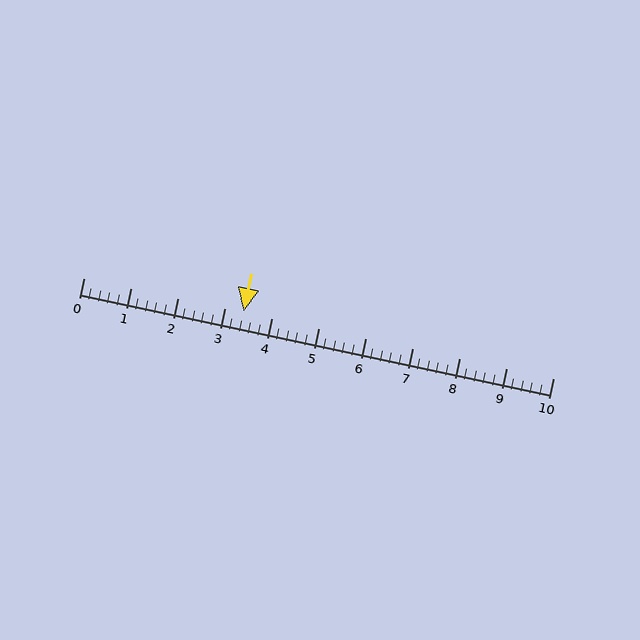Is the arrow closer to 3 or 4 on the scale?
The arrow is closer to 3.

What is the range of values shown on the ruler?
The ruler shows values from 0 to 10.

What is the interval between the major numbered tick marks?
The major tick marks are spaced 1 units apart.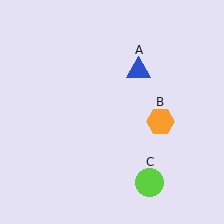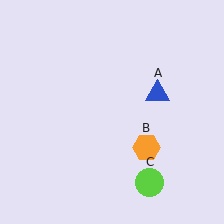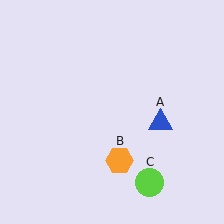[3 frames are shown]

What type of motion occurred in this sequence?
The blue triangle (object A), orange hexagon (object B) rotated clockwise around the center of the scene.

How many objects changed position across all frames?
2 objects changed position: blue triangle (object A), orange hexagon (object B).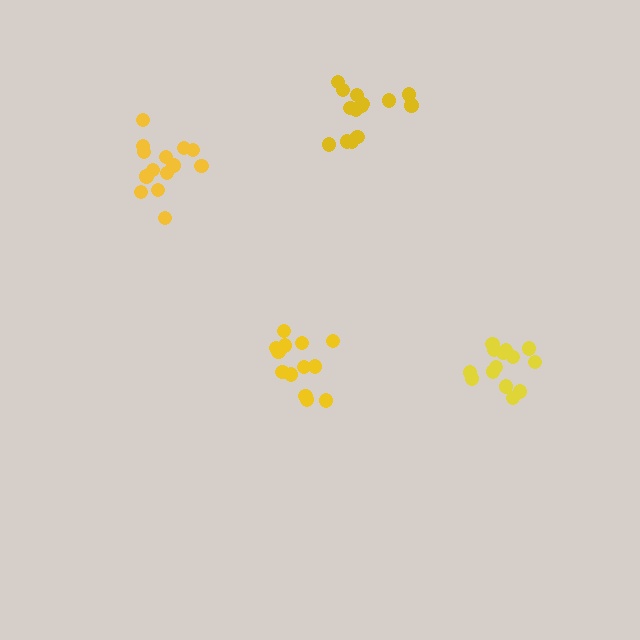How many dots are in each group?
Group 1: 13 dots, Group 2: 14 dots, Group 3: 14 dots, Group 4: 14 dots (55 total).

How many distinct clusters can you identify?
There are 4 distinct clusters.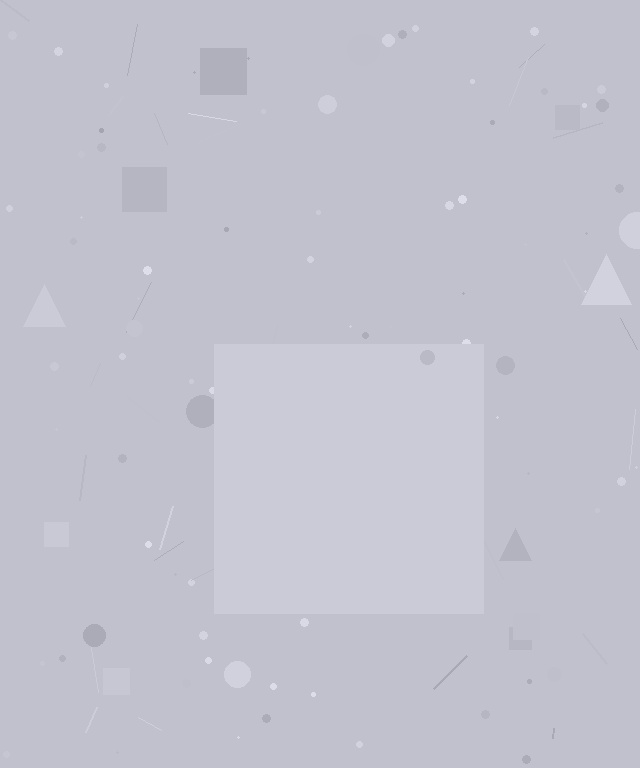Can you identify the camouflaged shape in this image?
The camouflaged shape is a square.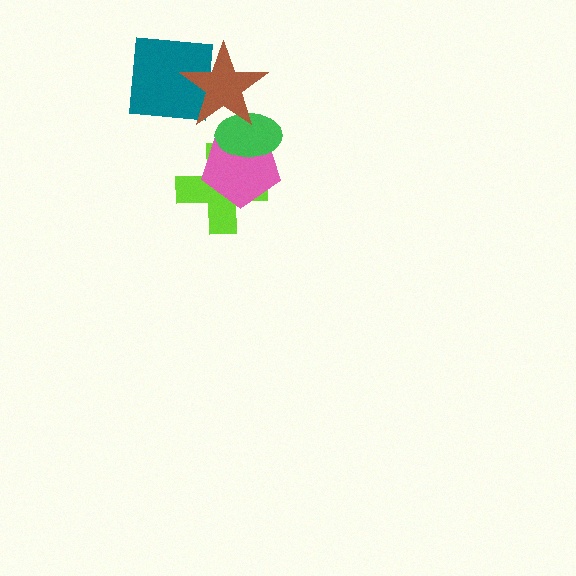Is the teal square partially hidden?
Yes, it is partially covered by another shape.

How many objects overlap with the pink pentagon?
2 objects overlap with the pink pentagon.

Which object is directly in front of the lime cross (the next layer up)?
The pink pentagon is directly in front of the lime cross.